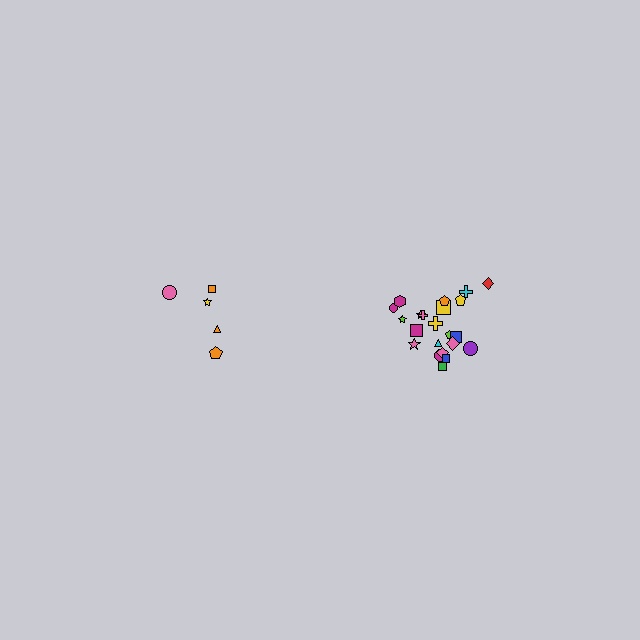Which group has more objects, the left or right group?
The right group.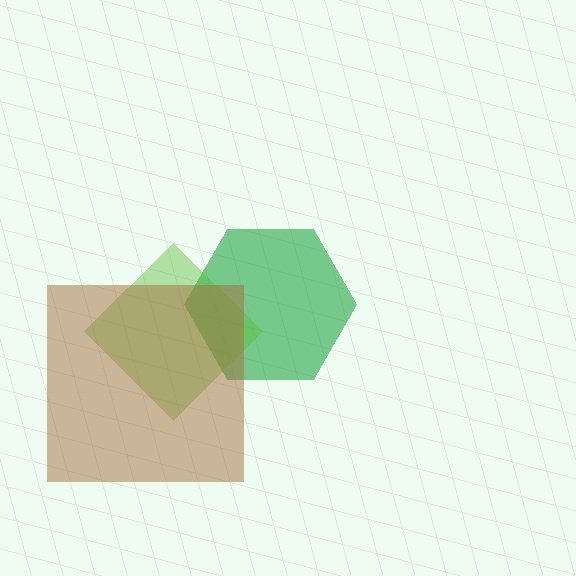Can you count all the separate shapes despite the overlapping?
Yes, there are 3 separate shapes.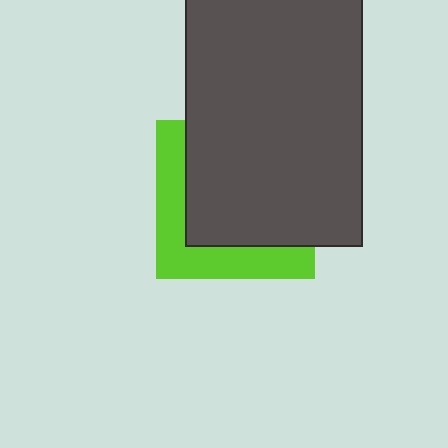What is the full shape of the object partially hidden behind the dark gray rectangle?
The partially hidden object is a lime square.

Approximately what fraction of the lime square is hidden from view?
Roughly 65% of the lime square is hidden behind the dark gray rectangle.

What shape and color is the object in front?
The object in front is a dark gray rectangle.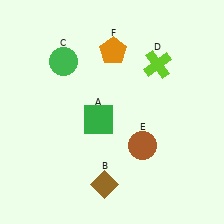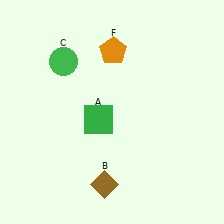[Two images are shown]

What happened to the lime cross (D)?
The lime cross (D) was removed in Image 2. It was in the top-right area of Image 1.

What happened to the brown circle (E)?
The brown circle (E) was removed in Image 2. It was in the bottom-right area of Image 1.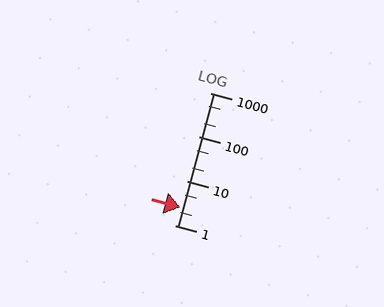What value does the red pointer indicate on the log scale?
The pointer indicates approximately 2.5.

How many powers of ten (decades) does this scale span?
The scale spans 3 decades, from 1 to 1000.